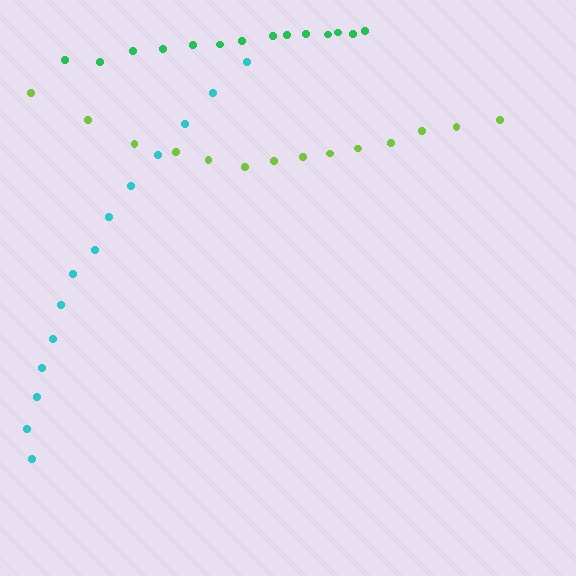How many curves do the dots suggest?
There are 3 distinct paths.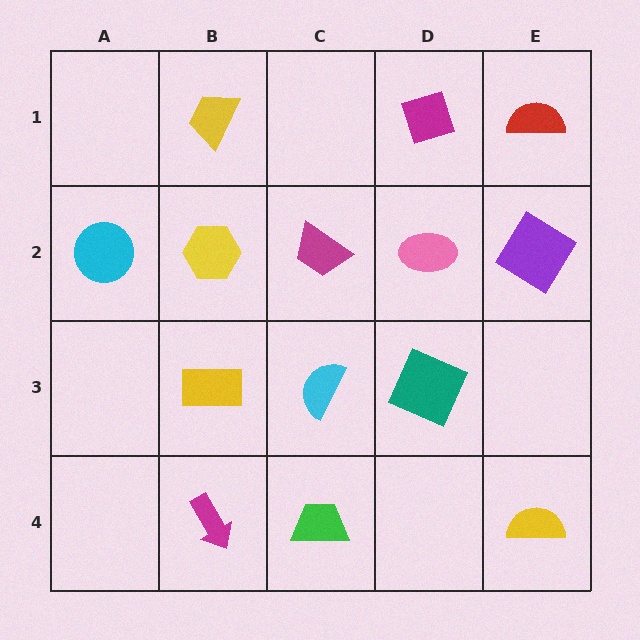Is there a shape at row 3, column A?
No, that cell is empty.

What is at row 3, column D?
A teal square.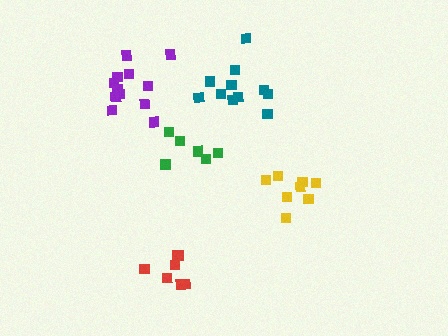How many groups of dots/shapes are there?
There are 5 groups.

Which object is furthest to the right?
The yellow cluster is rightmost.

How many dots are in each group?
Group 1: 7 dots, Group 2: 12 dots, Group 3: 7 dots, Group 4: 11 dots, Group 5: 8 dots (45 total).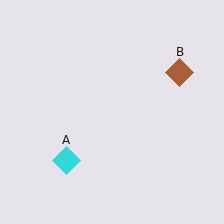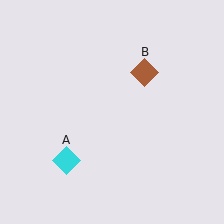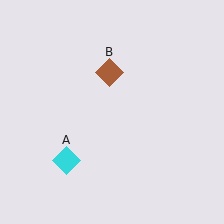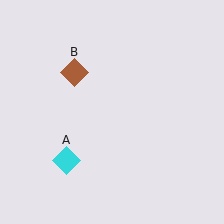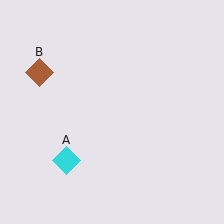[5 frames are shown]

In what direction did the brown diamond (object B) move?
The brown diamond (object B) moved left.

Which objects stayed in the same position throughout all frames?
Cyan diamond (object A) remained stationary.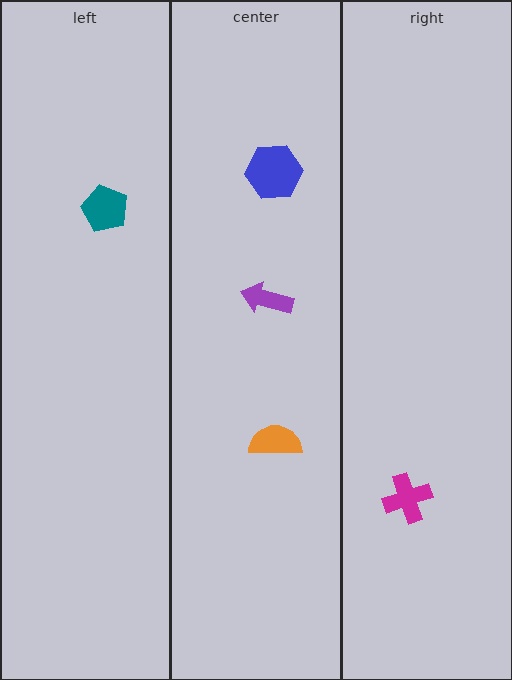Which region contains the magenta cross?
The right region.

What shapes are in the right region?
The magenta cross.